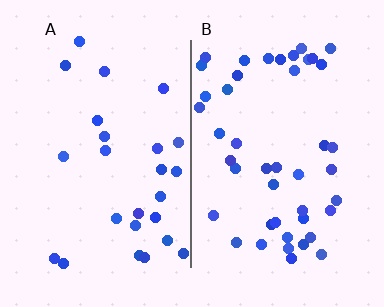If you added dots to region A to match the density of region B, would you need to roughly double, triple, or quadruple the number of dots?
Approximately double.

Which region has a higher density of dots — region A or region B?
B (the right).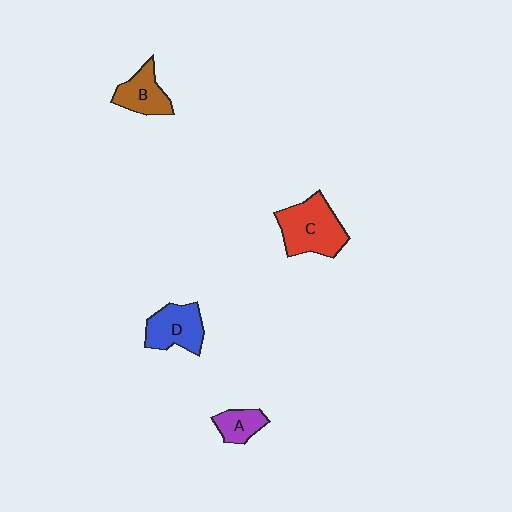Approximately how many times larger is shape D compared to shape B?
Approximately 1.2 times.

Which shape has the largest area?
Shape C (red).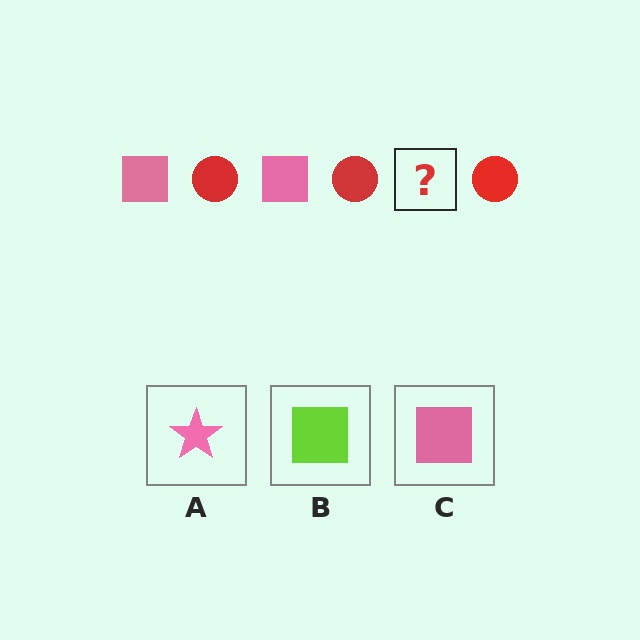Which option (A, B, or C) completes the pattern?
C.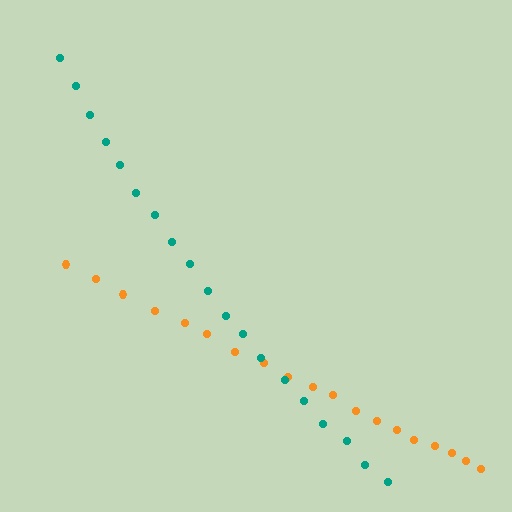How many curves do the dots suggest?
There are 2 distinct paths.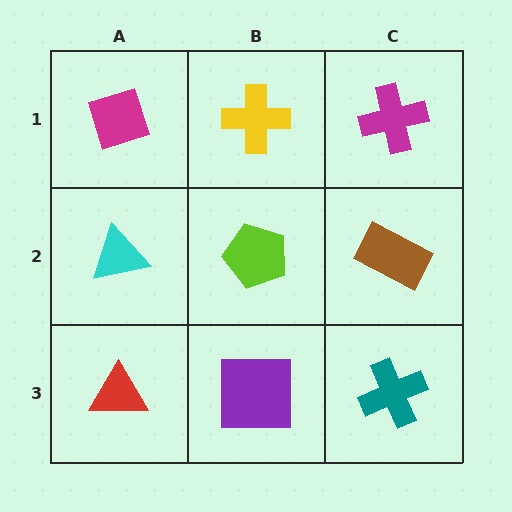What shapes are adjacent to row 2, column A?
A magenta diamond (row 1, column A), a red triangle (row 3, column A), a lime pentagon (row 2, column B).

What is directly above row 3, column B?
A lime pentagon.